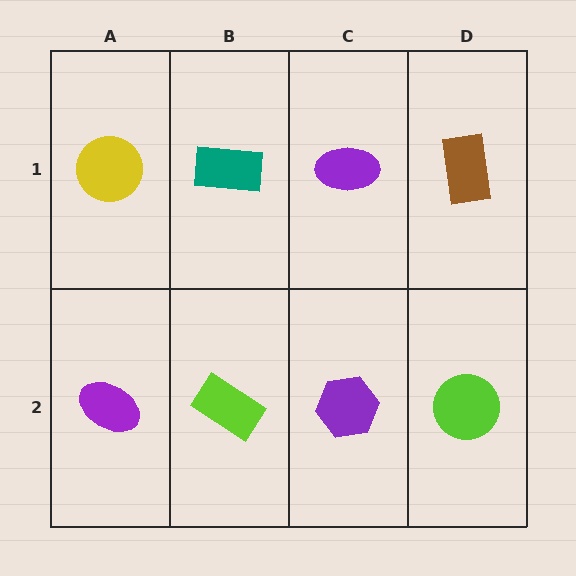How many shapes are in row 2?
4 shapes.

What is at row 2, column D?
A lime circle.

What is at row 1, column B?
A teal rectangle.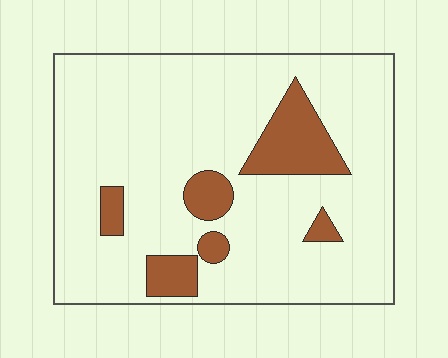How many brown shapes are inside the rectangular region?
6.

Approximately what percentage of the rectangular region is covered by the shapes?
Approximately 15%.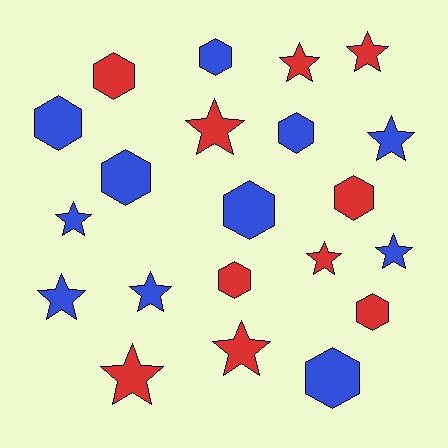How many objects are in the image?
There are 21 objects.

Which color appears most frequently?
Blue, with 11 objects.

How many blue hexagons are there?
There are 6 blue hexagons.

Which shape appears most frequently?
Star, with 11 objects.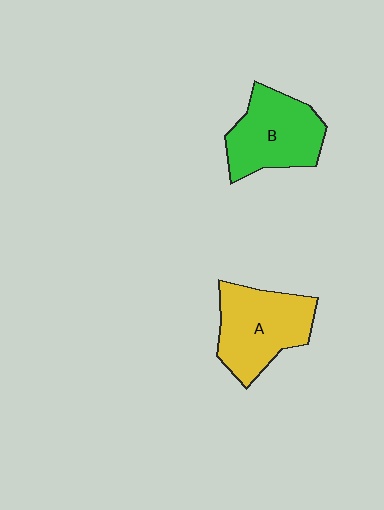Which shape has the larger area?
Shape A (yellow).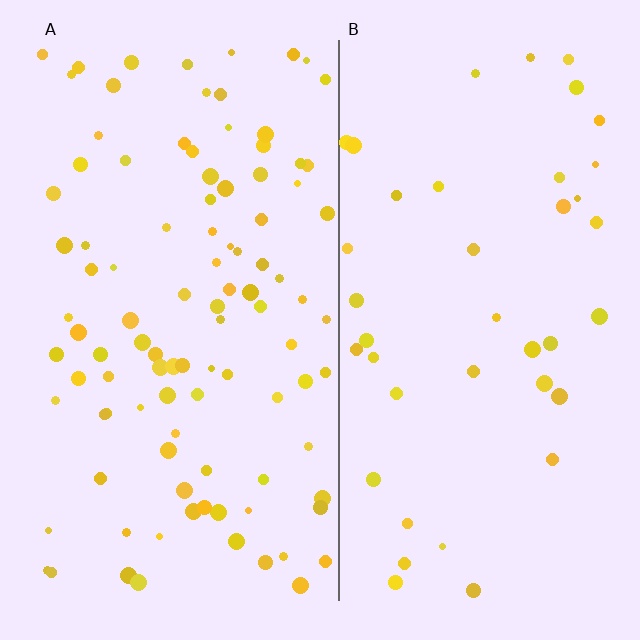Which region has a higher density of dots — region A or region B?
A (the left).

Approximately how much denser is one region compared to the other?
Approximately 2.5× — region A over region B.